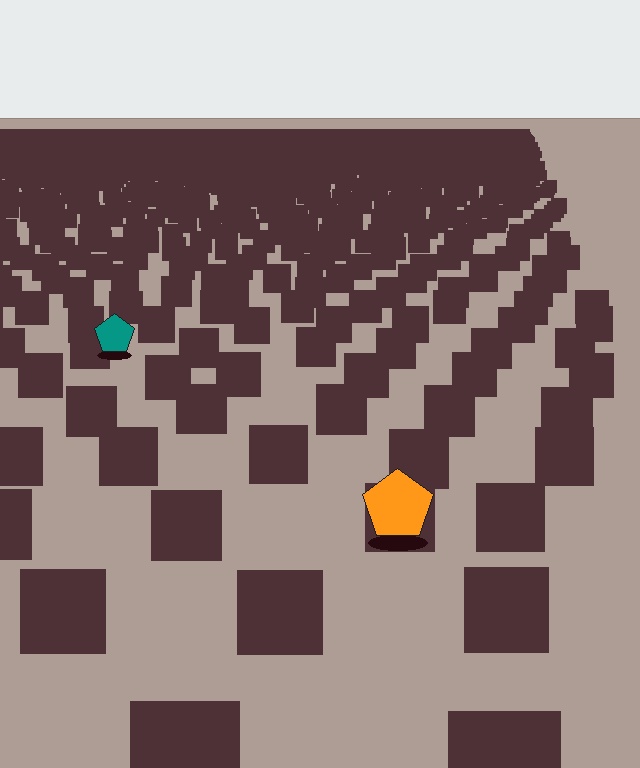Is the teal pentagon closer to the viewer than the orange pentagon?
No. The orange pentagon is closer — you can tell from the texture gradient: the ground texture is coarser near it.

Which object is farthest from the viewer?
The teal pentagon is farthest from the viewer. It appears smaller and the ground texture around it is denser.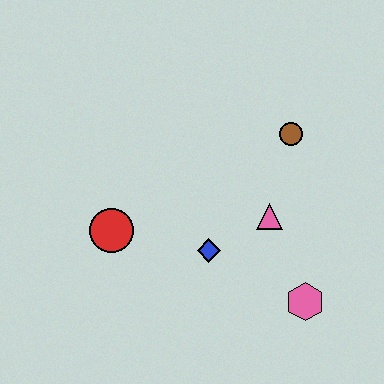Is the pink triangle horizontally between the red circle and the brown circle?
Yes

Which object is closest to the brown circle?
The pink triangle is closest to the brown circle.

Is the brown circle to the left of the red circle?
No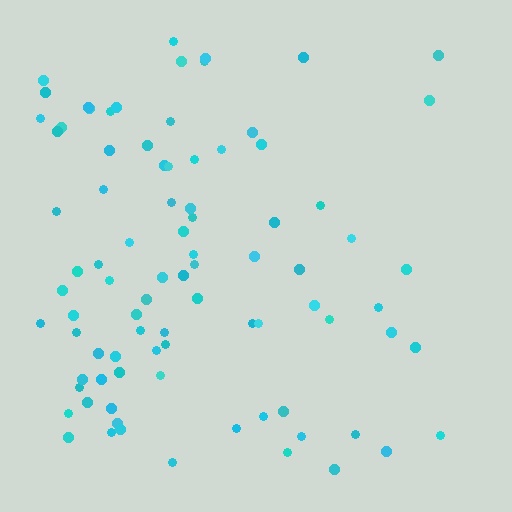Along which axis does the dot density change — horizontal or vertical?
Horizontal.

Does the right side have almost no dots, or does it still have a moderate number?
Still a moderate number, just noticeably fewer than the left.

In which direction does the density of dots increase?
From right to left, with the left side densest.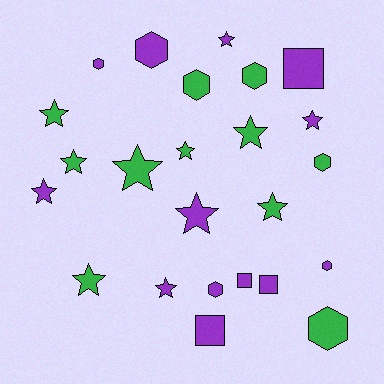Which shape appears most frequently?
Star, with 12 objects.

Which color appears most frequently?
Purple, with 13 objects.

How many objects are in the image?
There are 24 objects.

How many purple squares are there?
There are 4 purple squares.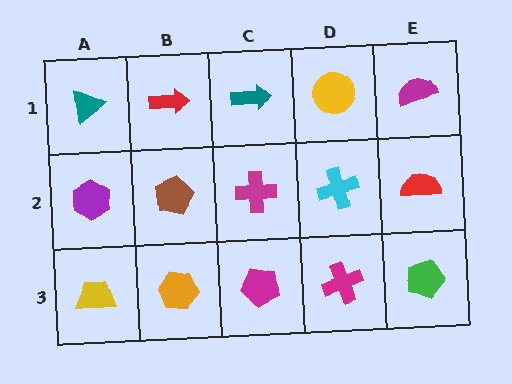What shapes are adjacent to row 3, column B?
A brown pentagon (row 2, column B), a yellow trapezoid (row 3, column A), a magenta pentagon (row 3, column C).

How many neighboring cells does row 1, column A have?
2.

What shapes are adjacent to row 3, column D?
A cyan cross (row 2, column D), a magenta pentagon (row 3, column C), a green pentagon (row 3, column E).